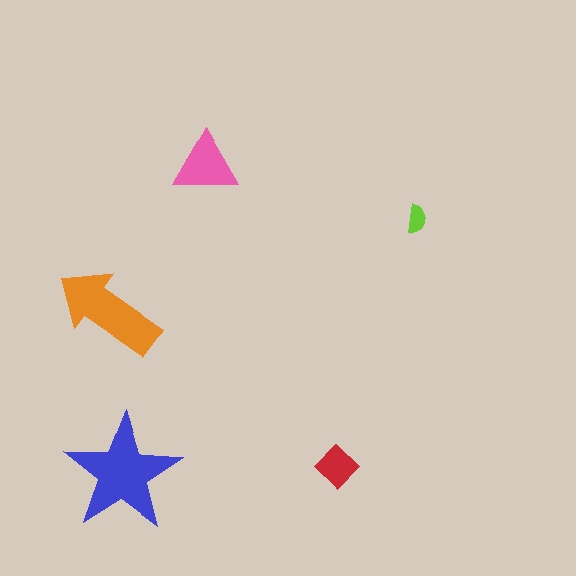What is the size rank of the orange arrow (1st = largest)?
2nd.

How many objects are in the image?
There are 5 objects in the image.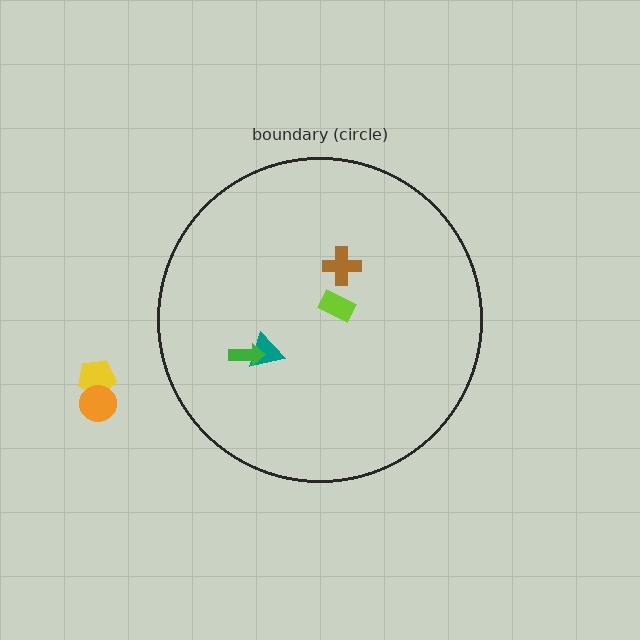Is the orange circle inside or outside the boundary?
Outside.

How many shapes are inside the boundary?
4 inside, 2 outside.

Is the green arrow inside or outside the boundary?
Inside.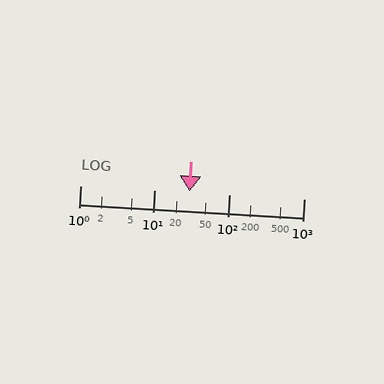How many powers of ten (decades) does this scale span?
The scale spans 3 decades, from 1 to 1000.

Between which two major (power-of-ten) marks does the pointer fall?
The pointer is between 10 and 100.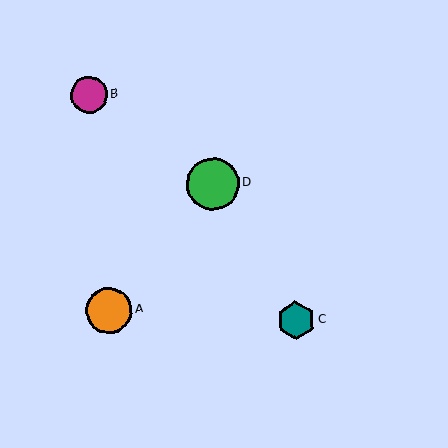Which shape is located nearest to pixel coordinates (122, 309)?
The orange circle (labeled A) at (109, 310) is nearest to that location.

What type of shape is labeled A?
Shape A is an orange circle.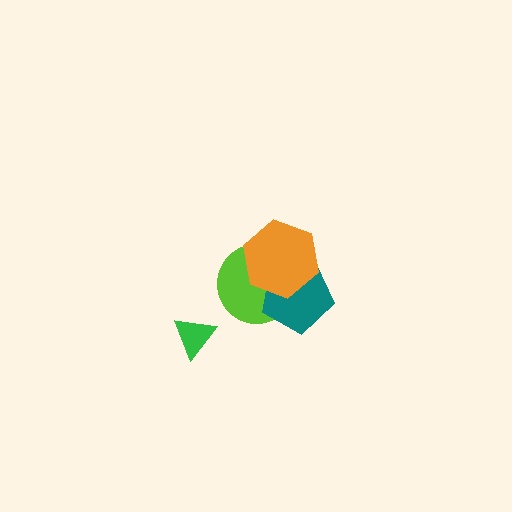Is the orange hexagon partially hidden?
No, no other shape covers it.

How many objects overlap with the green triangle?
0 objects overlap with the green triangle.